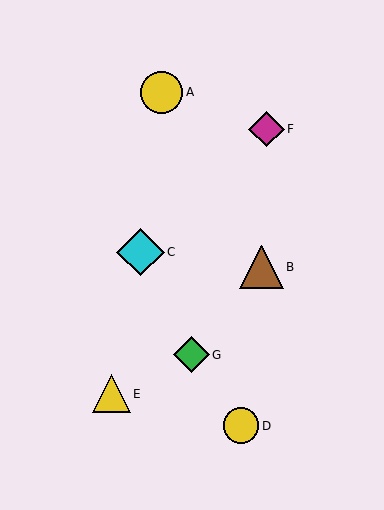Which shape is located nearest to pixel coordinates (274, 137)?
The magenta diamond (labeled F) at (267, 129) is nearest to that location.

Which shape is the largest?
The cyan diamond (labeled C) is the largest.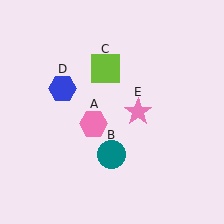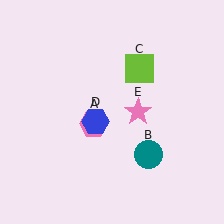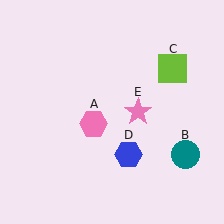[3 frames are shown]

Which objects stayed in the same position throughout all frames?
Pink hexagon (object A) and pink star (object E) remained stationary.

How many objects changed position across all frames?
3 objects changed position: teal circle (object B), lime square (object C), blue hexagon (object D).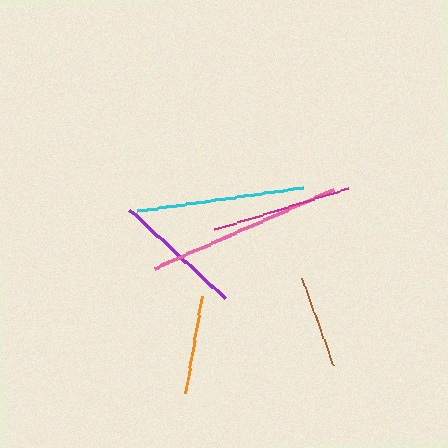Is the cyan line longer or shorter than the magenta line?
The cyan line is longer than the magenta line.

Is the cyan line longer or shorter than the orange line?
The cyan line is longer than the orange line.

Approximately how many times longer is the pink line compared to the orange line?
The pink line is approximately 2.0 times the length of the orange line.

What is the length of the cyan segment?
The cyan segment is approximately 167 pixels long.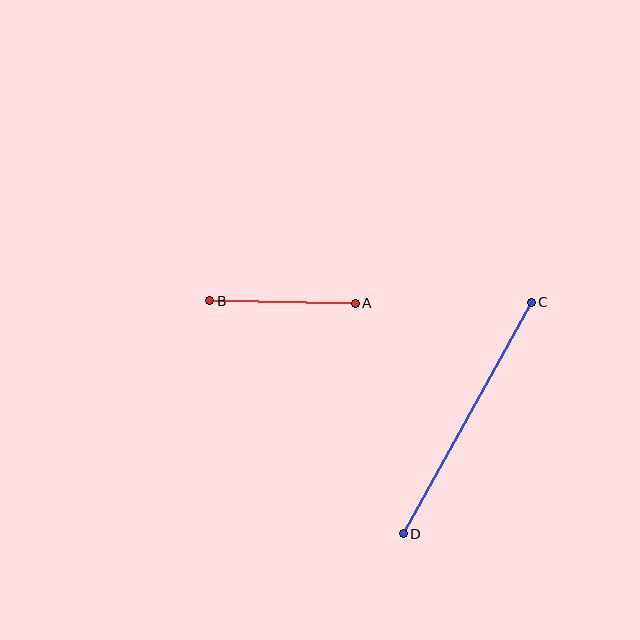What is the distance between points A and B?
The distance is approximately 145 pixels.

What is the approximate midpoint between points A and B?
The midpoint is at approximately (283, 302) pixels.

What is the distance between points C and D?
The distance is approximately 265 pixels.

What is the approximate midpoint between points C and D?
The midpoint is at approximately (467, 418) pixels.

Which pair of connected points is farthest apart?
Points C and D are farthest apart.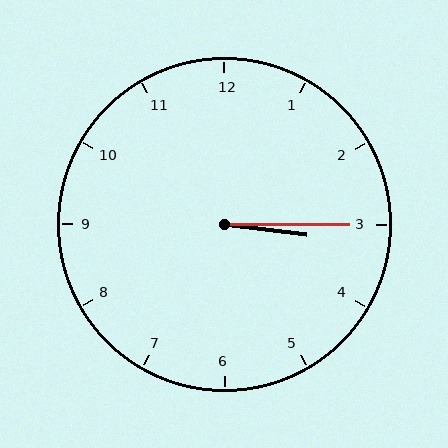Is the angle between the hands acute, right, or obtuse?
It is acute.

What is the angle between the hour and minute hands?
Approximately 8 degrees.